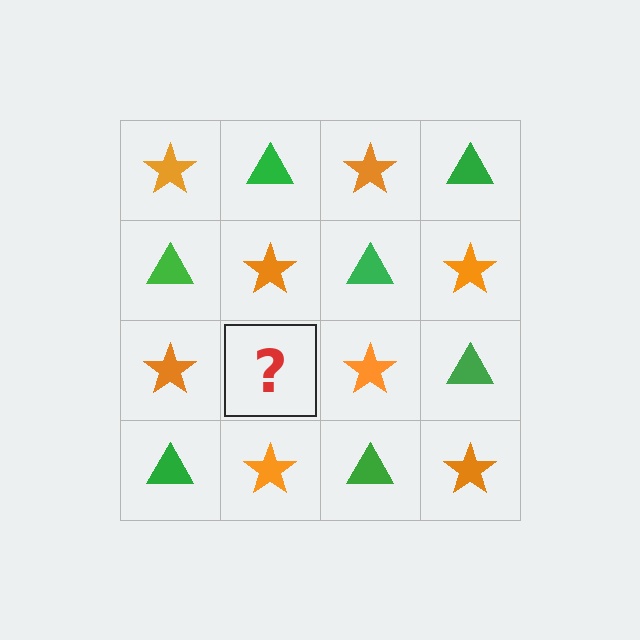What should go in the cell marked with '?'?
The missing cell should contain a green triangle.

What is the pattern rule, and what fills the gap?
The rule is that it alternates orange star and green triangle in a checkerboard pattern. The gap should be filled with a green triangle.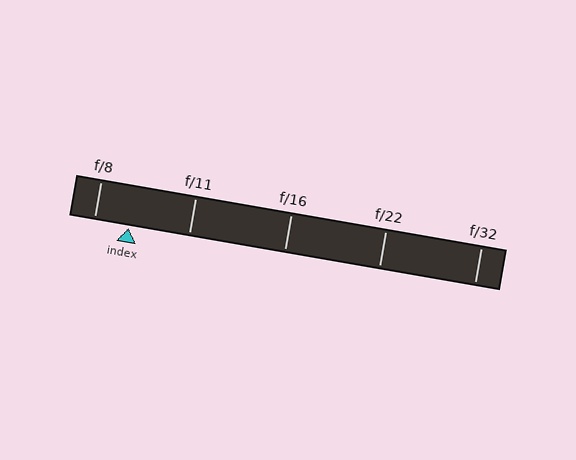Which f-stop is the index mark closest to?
The index mark is closest to f/8.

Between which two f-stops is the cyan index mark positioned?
The index mark is between f/8 and f/11.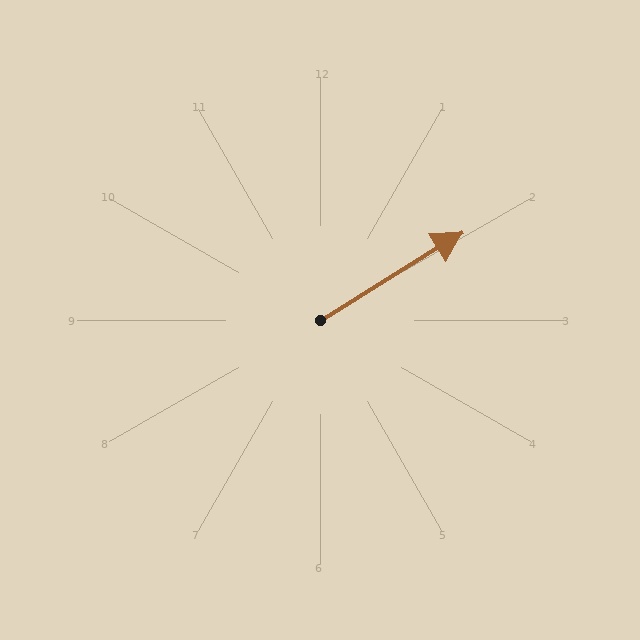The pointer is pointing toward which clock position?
Roughly 2 o'clock.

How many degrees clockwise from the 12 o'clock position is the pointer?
Approximately 58 degrees.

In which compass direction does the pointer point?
Northeast.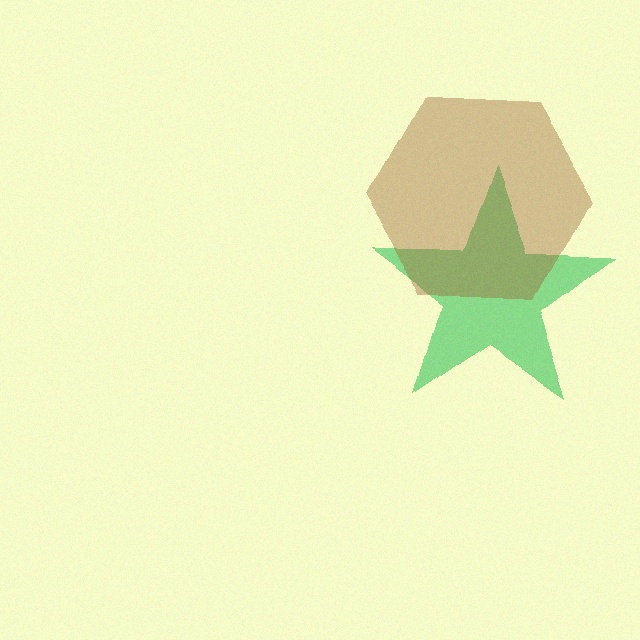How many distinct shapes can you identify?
There are 2 distinct shapes: a green star, a brown hexagon.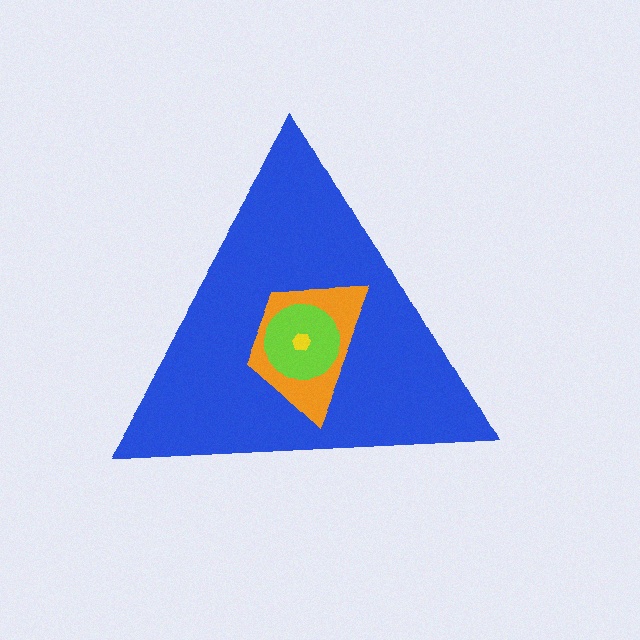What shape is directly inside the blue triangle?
The orange trapezoid.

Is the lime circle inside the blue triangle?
Yes.